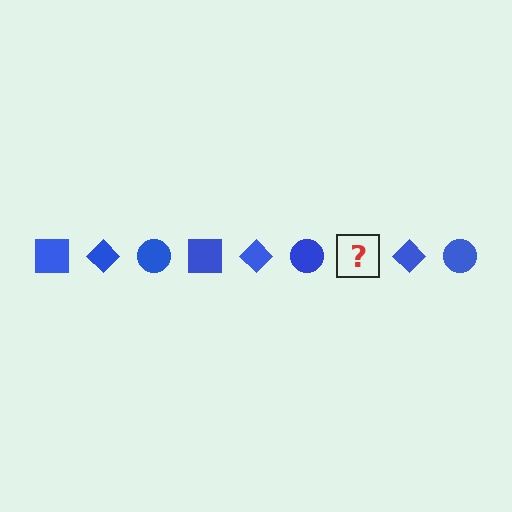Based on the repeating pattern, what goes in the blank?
The blank should be a blue square.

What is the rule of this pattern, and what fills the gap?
The rule is that the pattern cycles through square, diamond, circle shapes in blue. The gap should be filled with a blue square.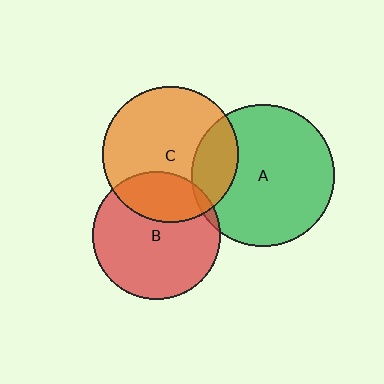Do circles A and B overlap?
Yes.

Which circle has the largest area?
Circle A (green).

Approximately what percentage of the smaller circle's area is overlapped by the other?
Approximately 5%.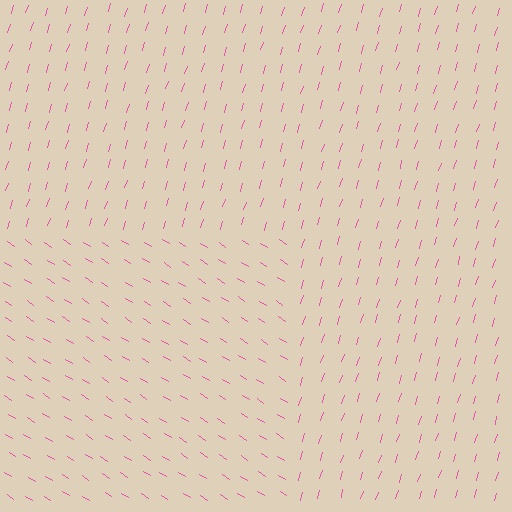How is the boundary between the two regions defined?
The boundary is defined purely by a change in line orientation (approximately 73 degrees difference). All lines are the same color and thickness.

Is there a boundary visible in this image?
Yes, there is a texture boundary formed by a change in line orientation.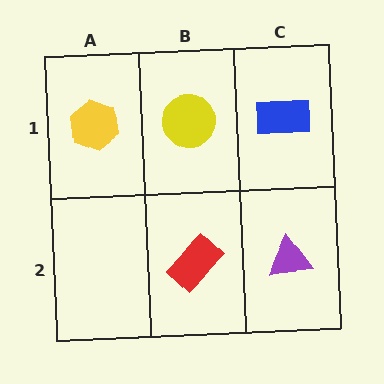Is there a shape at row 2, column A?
No, that cell is empty.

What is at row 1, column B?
A yellow circle.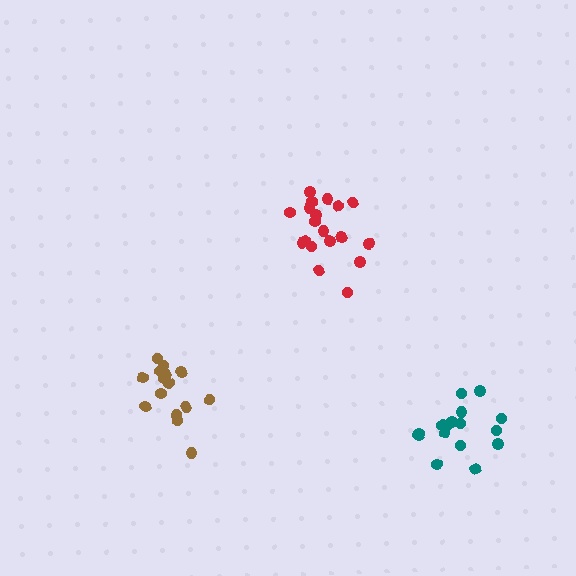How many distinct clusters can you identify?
There are 3 distinct clusters.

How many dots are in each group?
Group 1: 19 dots, Group 2: 17 dots, Group 3: 16 dots (52 total).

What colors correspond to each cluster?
The clusters are colored: red, teal, brown.